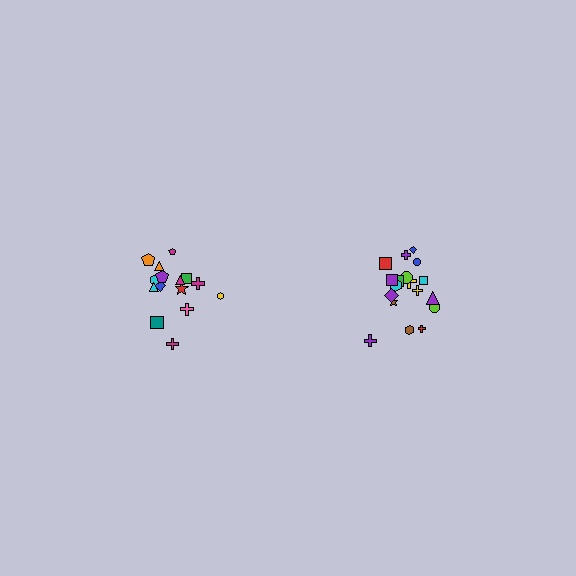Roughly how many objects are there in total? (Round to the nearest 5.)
Roughly 35 objects in total.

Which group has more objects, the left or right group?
The right group.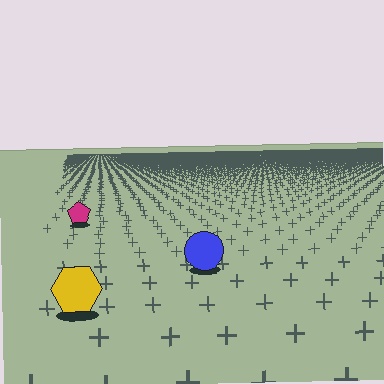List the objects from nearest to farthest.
From nearest to farthest: the yellow hexagon, the blue circle, the magenta pentagon.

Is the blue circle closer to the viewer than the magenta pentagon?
Yes. The blue circle is closer — you can tell from the texture gradient: the ground texture is coarser near it.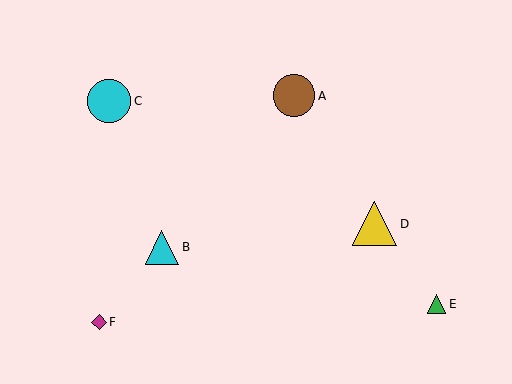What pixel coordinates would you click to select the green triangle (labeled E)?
Click at (436, 304) to select the green triangle E.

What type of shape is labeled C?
Shape C is a cyan circle.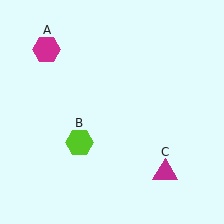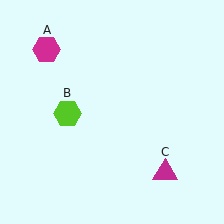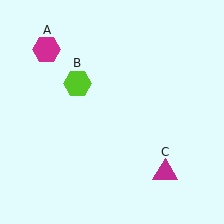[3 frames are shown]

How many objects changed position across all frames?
1 object changed position: lime hexagon (object B).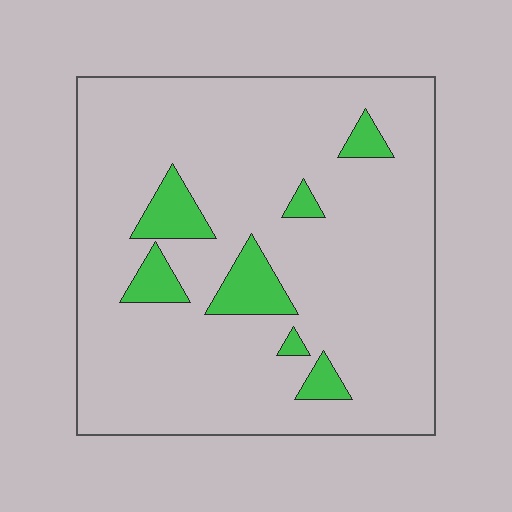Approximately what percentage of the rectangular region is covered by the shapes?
Approximately 10%.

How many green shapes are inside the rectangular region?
7.